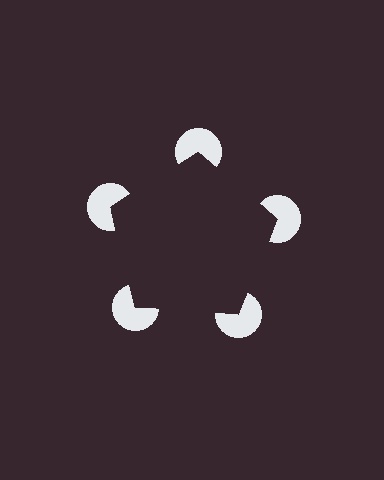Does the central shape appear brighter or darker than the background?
It typically appears slightly darker than the background, even though no actual brightness change is drawn.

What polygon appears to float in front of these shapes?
An illusory pentagon — its edges are inferred from the aligned wedge cuts in the pac-man discs, not physically drawn.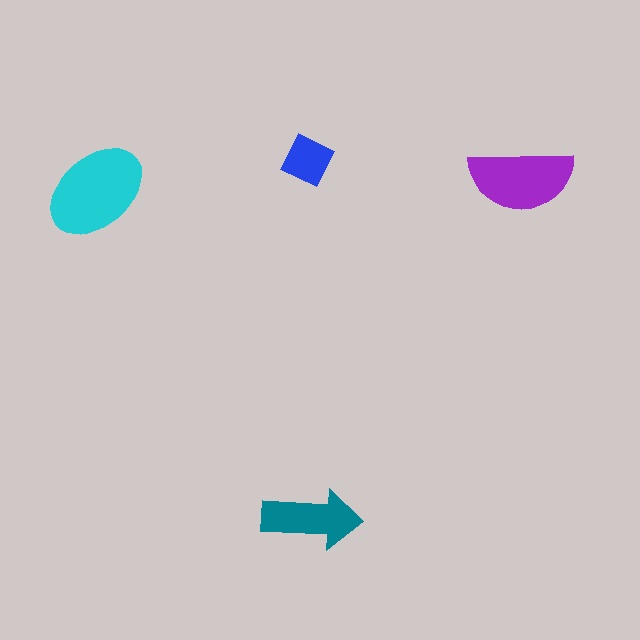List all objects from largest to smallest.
The cyan ellipse, the purple semicircle, the teal arrow, the blue square.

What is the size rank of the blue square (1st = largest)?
4th.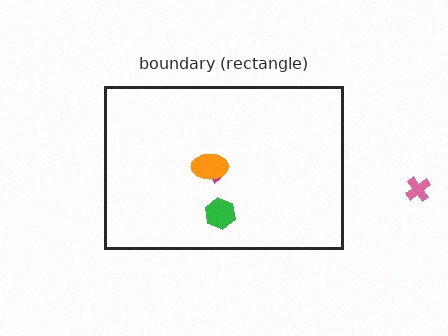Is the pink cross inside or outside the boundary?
Outside.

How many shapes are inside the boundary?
3 inside, 1 outside.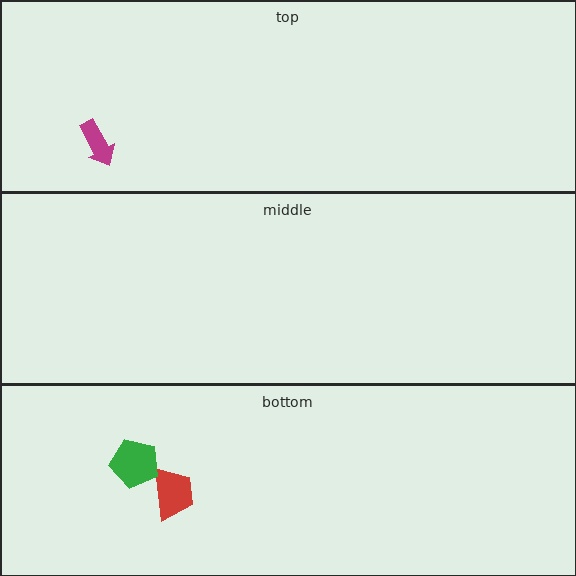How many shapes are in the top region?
1.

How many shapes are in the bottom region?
2.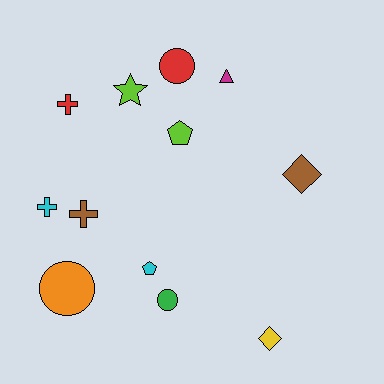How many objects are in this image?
There are 12 objects.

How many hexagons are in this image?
There are no hexagons.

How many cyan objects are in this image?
There are 2 cyan objects.